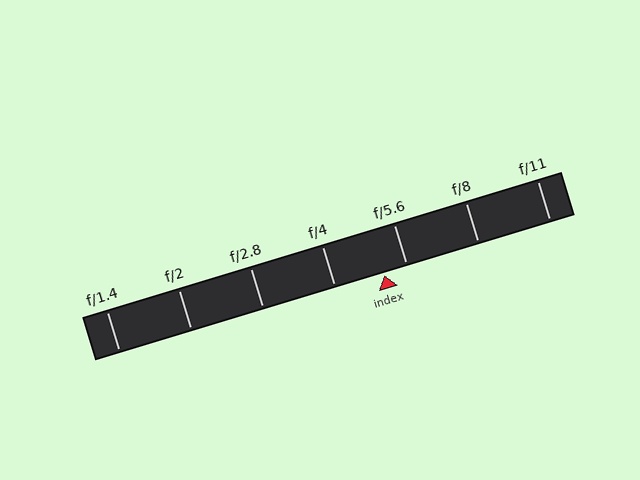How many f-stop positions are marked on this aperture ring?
There are 7 f-stop positions marked.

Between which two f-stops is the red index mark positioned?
The index mark is between f/4 and f/5.6.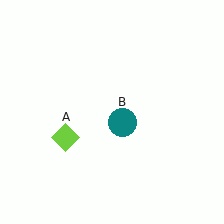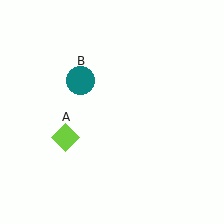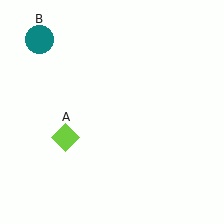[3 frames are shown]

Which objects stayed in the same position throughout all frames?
Lime diamond (object A) remained stationary.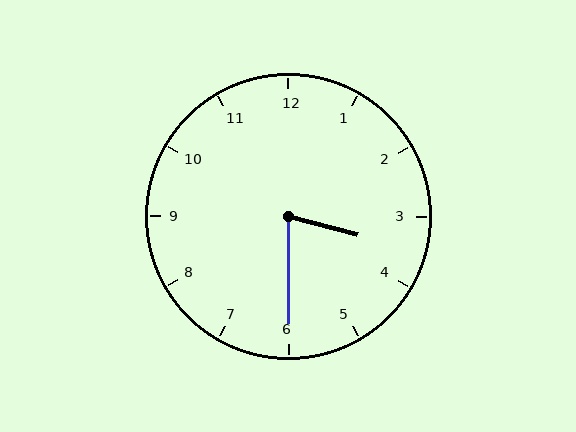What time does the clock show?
3:30.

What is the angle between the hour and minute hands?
Approximately 75 degrees.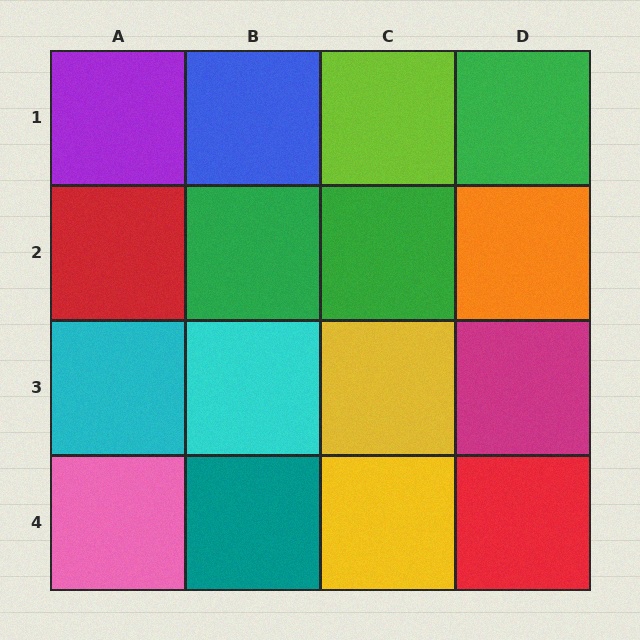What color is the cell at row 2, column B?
Green.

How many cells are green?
3 cells are green.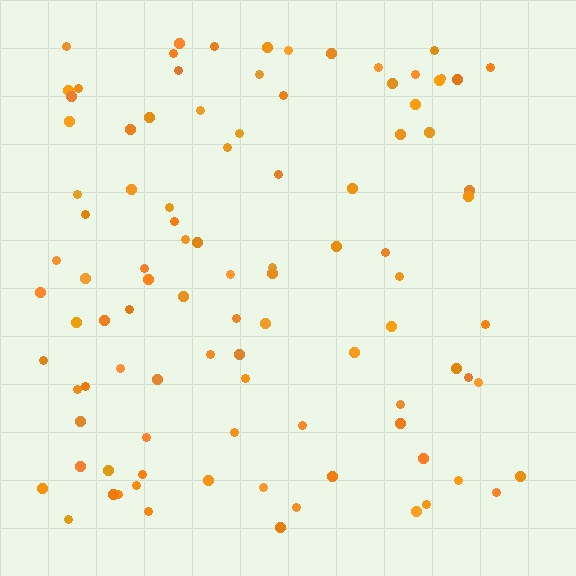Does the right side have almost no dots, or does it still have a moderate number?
Still a moderate number, just noticeably fewer than the left.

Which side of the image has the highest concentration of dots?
The left.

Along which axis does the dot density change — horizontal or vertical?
Horizontal.